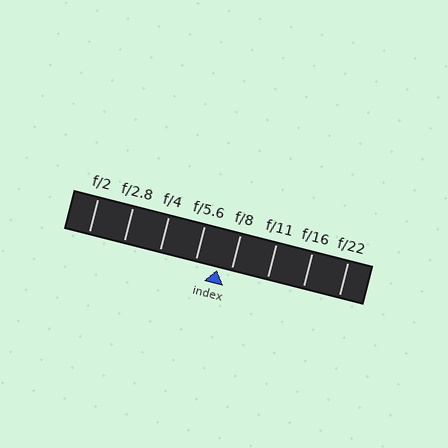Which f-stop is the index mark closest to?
The index mark is closest to f/8.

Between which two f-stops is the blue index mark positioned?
The index mark is between f/5.6 and f/8.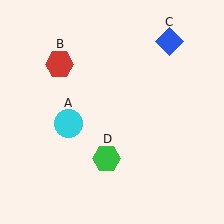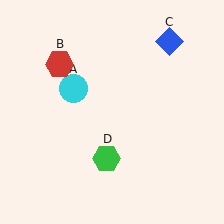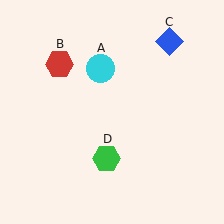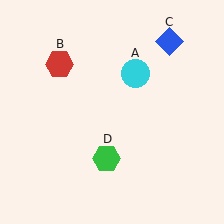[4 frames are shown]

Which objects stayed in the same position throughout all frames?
Red hexagon (object B) and blue diamond (object C) and green hexagon (object D) remained stationary.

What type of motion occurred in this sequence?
The cyan circle (object A) rotated clockwise around the center of the scene.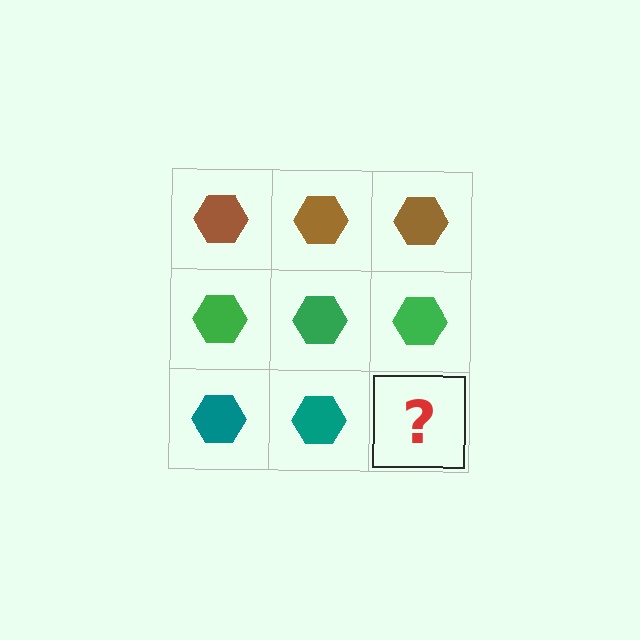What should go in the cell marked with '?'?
The missing cell should contain a teal hexagon.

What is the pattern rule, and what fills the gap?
The rule is that each row has a consistent color. The gap should be filled with a teal hexagon.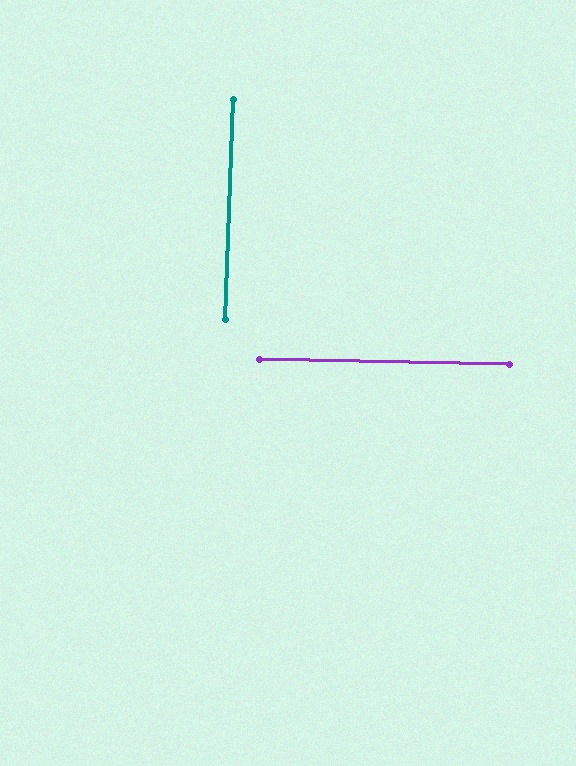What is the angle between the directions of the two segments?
Approximately 89 degrees.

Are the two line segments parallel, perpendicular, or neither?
Perpendicular — they meet at approximately 89°.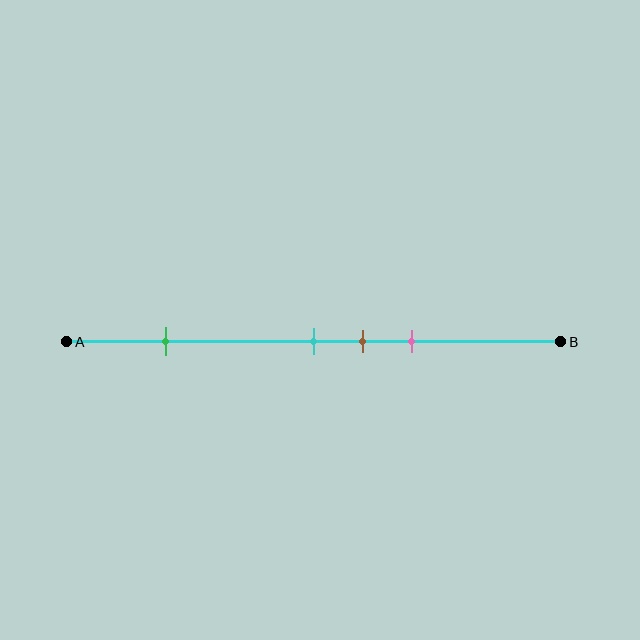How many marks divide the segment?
There are 4 marks dividing the segment.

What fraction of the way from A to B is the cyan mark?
The cyan mark is approximately 50% (0.5) of the way from A to B.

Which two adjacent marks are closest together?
The cyan and brown marks are the closest adjacent pair.